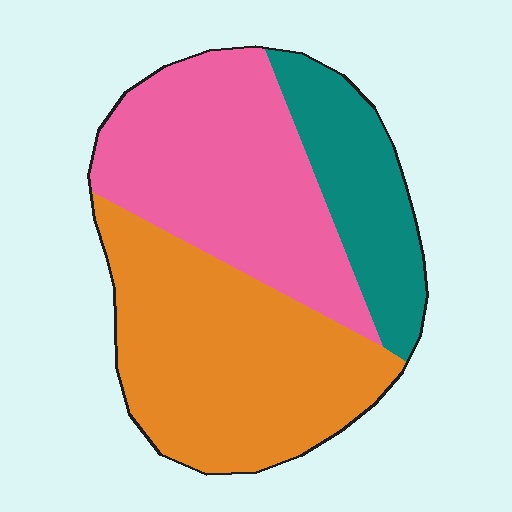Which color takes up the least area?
Teal, at roughly 20%.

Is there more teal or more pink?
Pink.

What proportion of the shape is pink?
Pink takes up about three eighths (3/8) of the shape.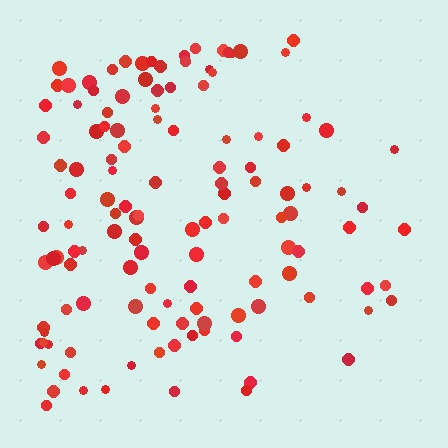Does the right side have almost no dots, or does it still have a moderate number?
Still a moderate number, just noticeably fewer than the left.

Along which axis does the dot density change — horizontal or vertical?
Horizontal.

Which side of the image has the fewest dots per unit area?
The right.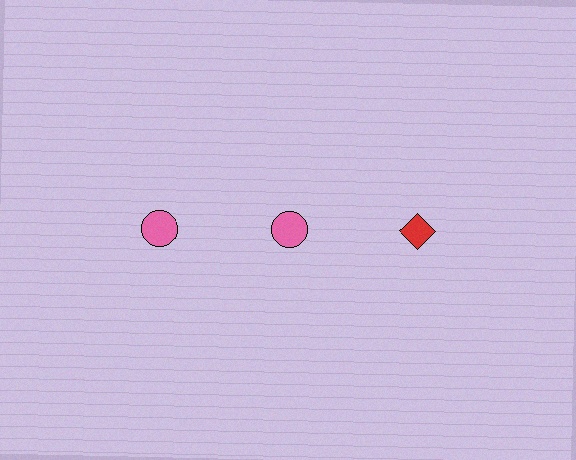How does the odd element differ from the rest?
It differs in both color (red instead of pink) and shape (diamond instead of circle).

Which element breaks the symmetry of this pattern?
The red diamond in the top row, center column breaks the symmetry. All other shapes are pink circles.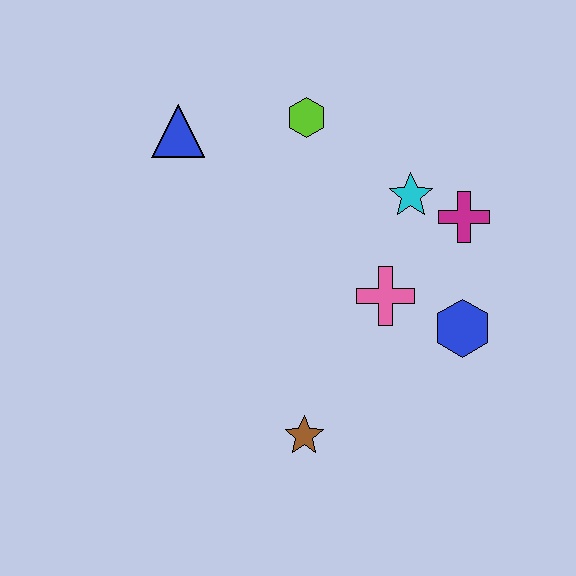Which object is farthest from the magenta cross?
The blue triangle is farthest from the magenta cross.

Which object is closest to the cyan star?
The magenta cross is closest to the cyan star.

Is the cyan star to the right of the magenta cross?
No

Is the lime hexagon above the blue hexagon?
Yes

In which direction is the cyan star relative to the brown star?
The cyan star is above the brown star.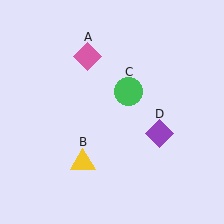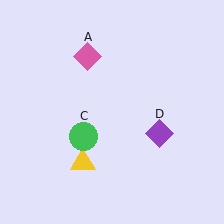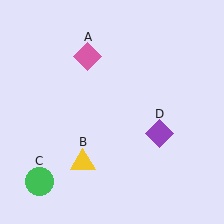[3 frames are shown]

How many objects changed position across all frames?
1 object changed position: green circle (object C).